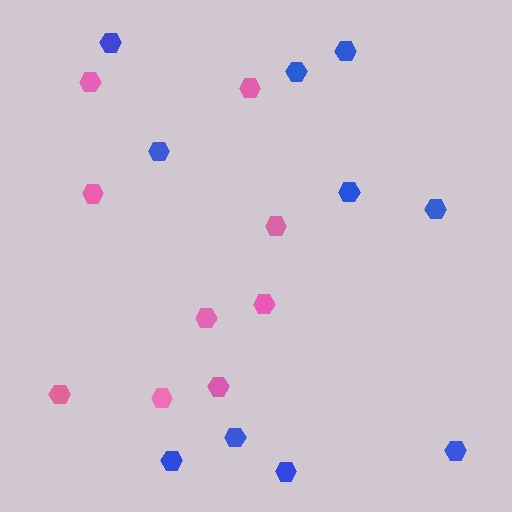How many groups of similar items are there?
There are 2 groups: one group of blue hexagons (10) and one group of pink hexagons (9).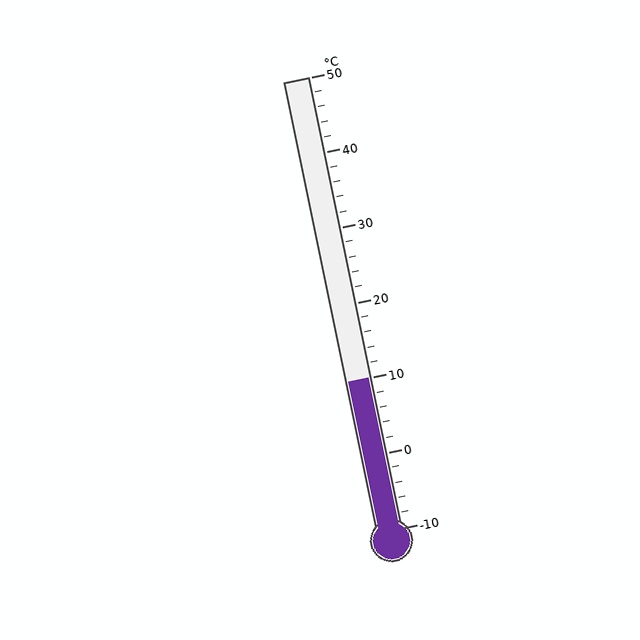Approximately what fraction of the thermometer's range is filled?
The thermometer is filled to approximately 35% of its range.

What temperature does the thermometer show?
The thermometer shows approximately 10°C.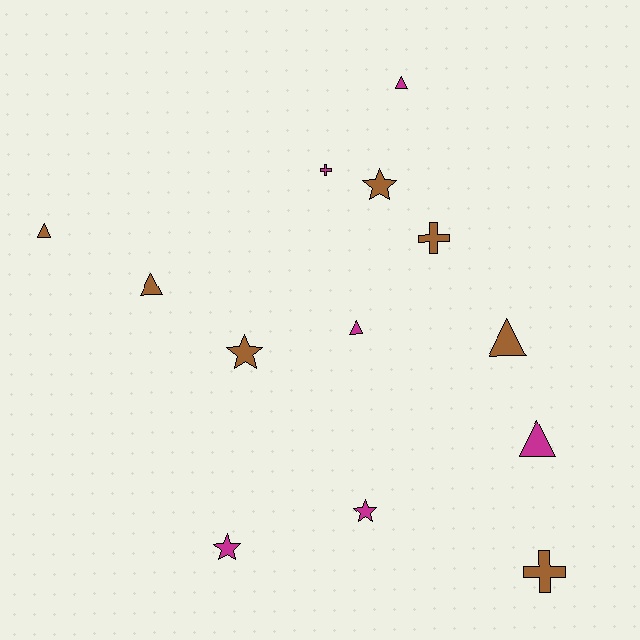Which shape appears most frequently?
Triangle, with 6 objects.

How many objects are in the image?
There are 13 objects.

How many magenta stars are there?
There are 2 magenta stars.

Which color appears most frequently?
Brown, with 7 objects.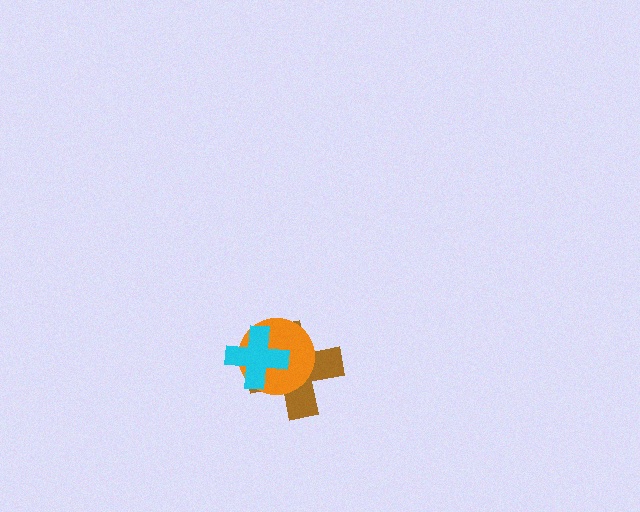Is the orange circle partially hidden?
Yes, it is partially covered by another shape.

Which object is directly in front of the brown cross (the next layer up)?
The orange circle is directly in front of the brown cross.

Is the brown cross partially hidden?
Yes, it is partially covered by another shape.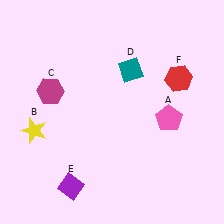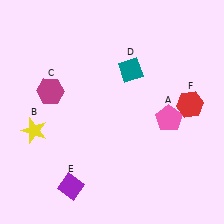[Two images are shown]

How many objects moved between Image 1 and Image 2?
1 object moved between the two images.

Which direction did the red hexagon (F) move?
The red hexagon (F) moved down.